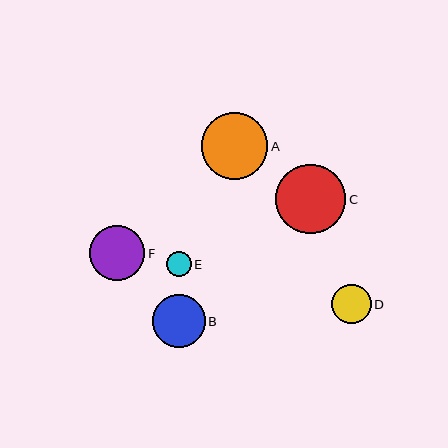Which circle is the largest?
Circle C is the largest with a size of approximately 70 pixels.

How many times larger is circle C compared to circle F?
Circle C is approximately 1.3 times the size of circle F.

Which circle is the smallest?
Circle E is the smallest with a size of approximately 25 pixels.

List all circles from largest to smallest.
From largest to smallest: C, A, F, B, D, E.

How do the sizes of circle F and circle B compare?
Circle F and circle B are approximately the same size.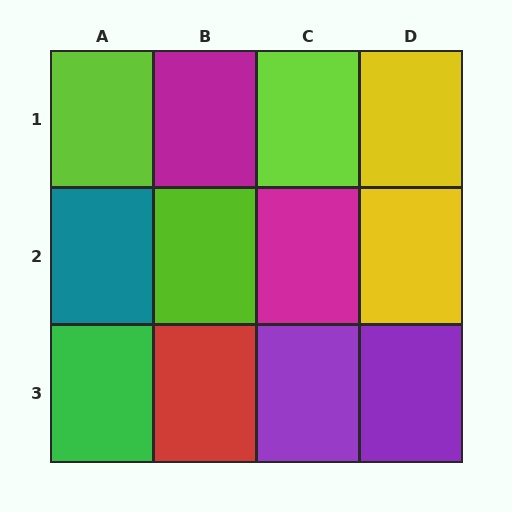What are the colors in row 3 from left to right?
Green, red, purple, purple.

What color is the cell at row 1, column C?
Lime.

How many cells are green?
1 cell is green.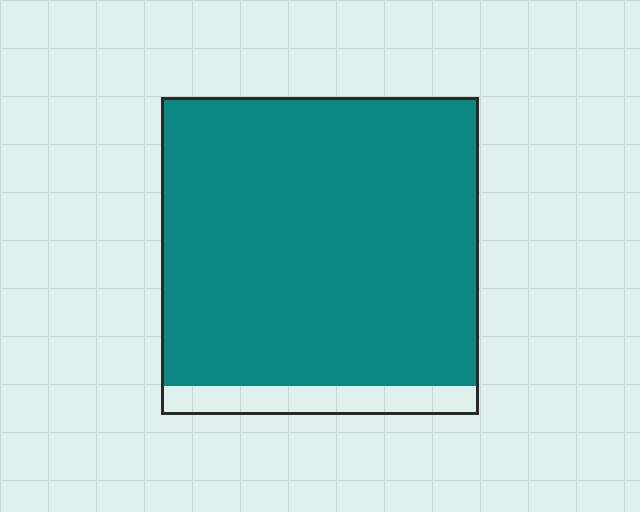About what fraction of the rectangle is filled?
About nine tenths (9/10).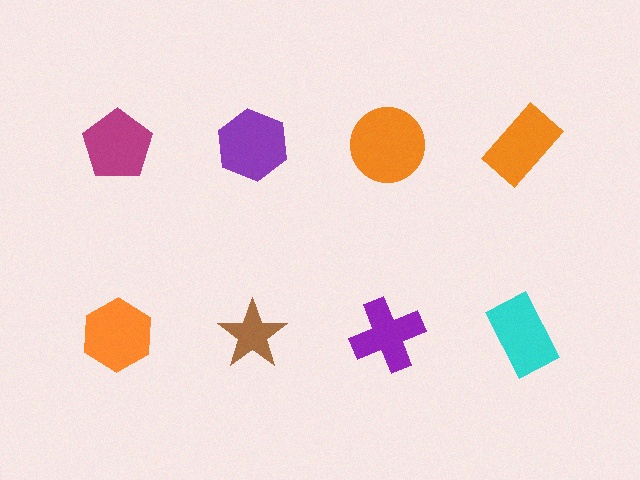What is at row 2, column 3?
A purple cross.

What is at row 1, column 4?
An orange rectangle.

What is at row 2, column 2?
A brown star.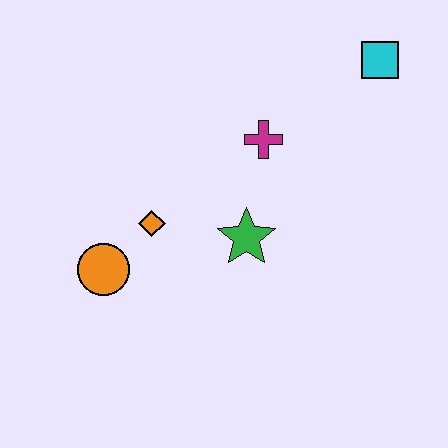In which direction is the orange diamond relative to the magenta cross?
The orange diamond is to the left of the magenta cross.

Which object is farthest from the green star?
The cyan square is farthest from the green star.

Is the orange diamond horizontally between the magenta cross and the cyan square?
No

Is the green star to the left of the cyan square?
Yes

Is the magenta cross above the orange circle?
Yes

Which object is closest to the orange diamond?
The orange circle is closest to the orange diamond.